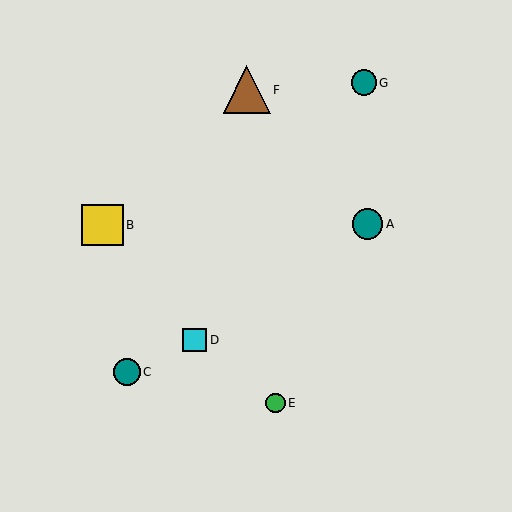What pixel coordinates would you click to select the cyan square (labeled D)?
Click at (195, 340) to select the cyan square D.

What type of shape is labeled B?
Shape B is a yellow square.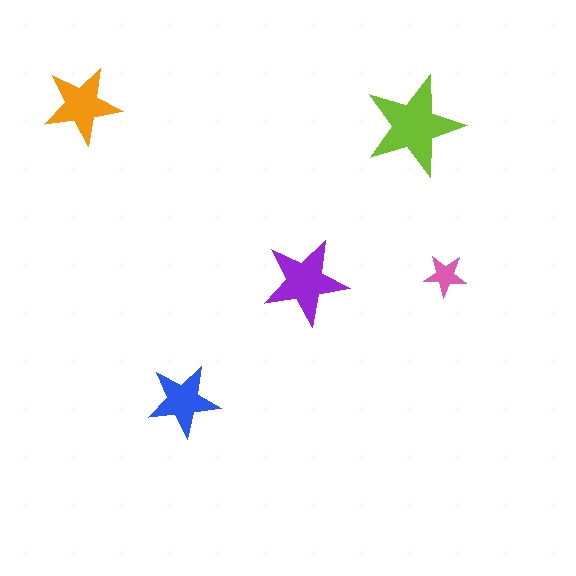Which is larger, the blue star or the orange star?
The orange one.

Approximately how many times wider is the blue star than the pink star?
About 1.5 times wider.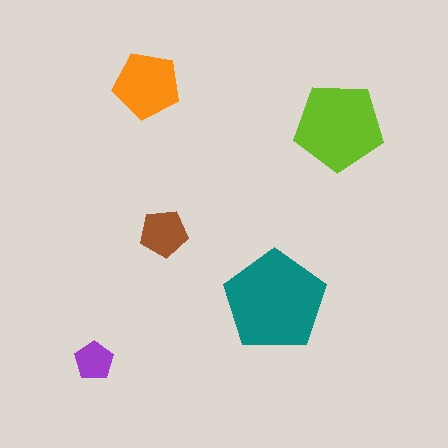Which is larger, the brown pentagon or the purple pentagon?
The brown one.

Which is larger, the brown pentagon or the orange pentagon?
The orange one.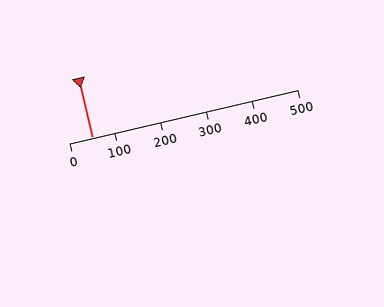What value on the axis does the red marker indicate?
The marker indicates approximately 50.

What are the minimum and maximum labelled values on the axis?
The axis runs from 0 to 500.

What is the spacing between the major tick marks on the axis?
The major ticks are spaced 100 apart.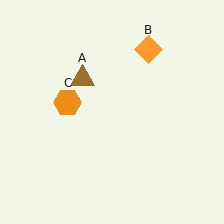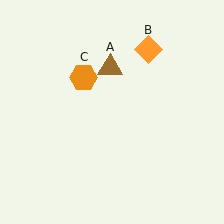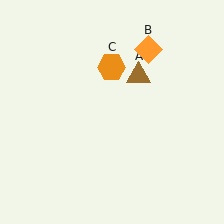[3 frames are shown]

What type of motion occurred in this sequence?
The brown triangle (object A), orange hexagon (object C) rotated clockwise around the center of the scene.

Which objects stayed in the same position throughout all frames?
Orange diamond (object B) remained stationary.